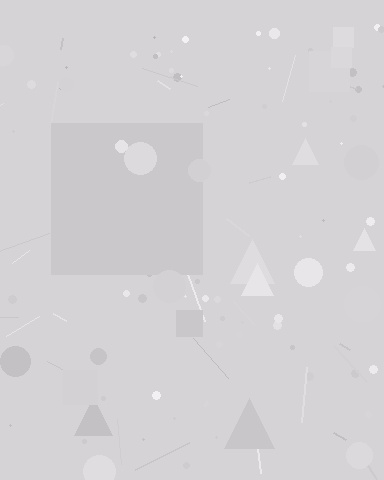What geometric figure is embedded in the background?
A square is embedded in the background.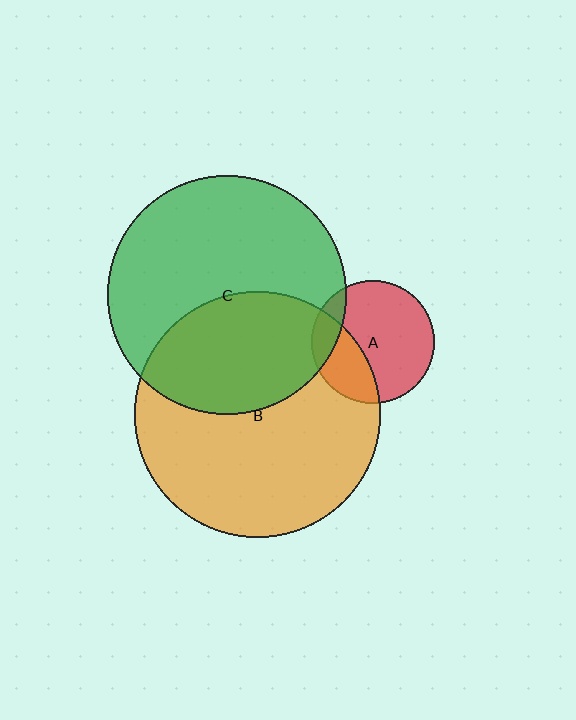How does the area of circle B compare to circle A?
Approximately 4.0 times.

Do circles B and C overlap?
Yes.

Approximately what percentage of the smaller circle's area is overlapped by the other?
Approximately 40%.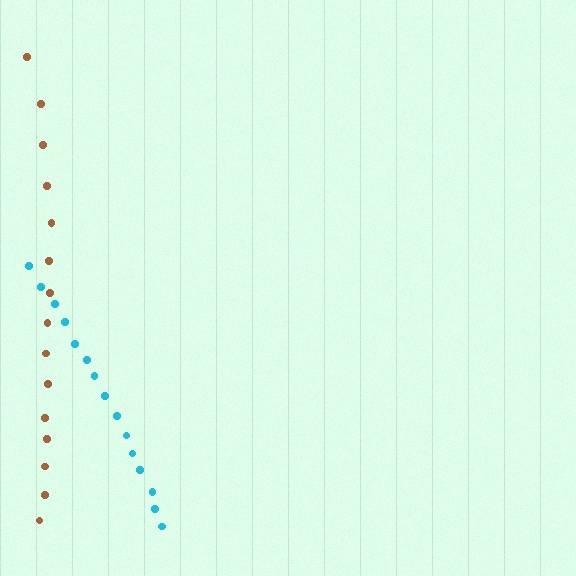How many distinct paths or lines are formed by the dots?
There are 2 distinct paths.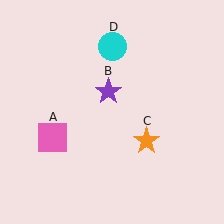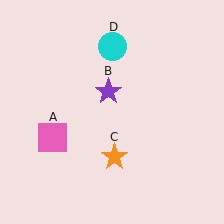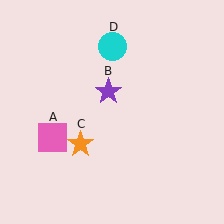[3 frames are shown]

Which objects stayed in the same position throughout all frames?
Pink square (object A) and purple star (object B) and cyan circle (object D) remained stationary.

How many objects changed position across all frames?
1 object changed position: orange star (object C).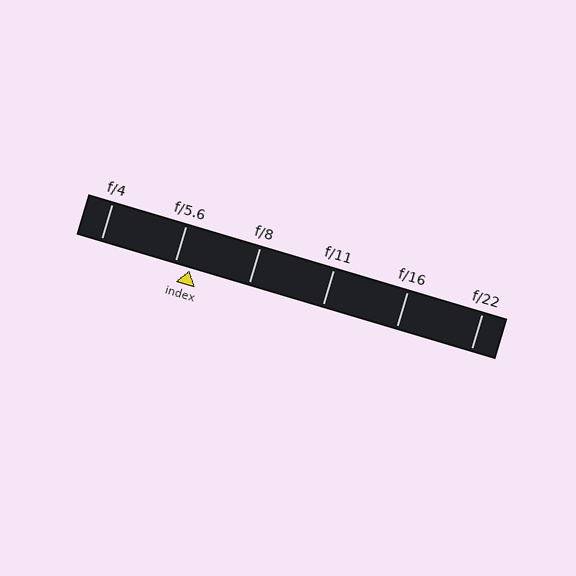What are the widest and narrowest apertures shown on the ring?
The widest aperture shown is f/4 and the narrowest is f/22.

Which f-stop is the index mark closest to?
The index mark is closest to f/5.6.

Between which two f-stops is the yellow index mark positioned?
The index mark is between f/5.6 and f/8.